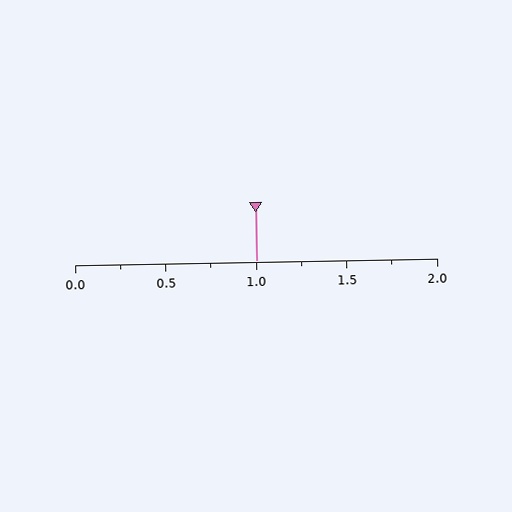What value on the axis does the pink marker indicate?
The marker indicates approximately 1.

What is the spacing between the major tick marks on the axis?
The major ticks are spaced 0.5 apart.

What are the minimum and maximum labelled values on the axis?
The axis runs from 0.0 to 2.0.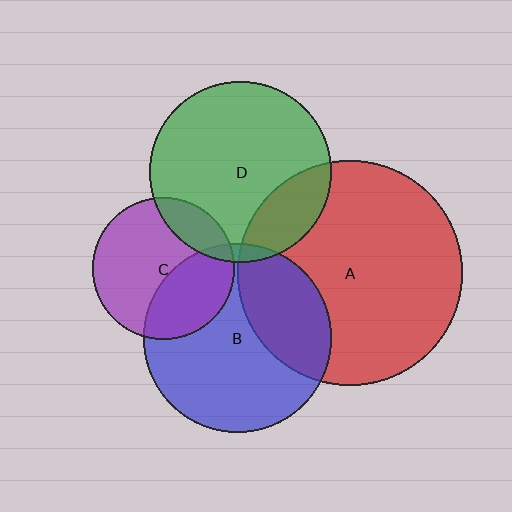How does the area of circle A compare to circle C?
Approximately 2.5 times.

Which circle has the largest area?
Circle A (red).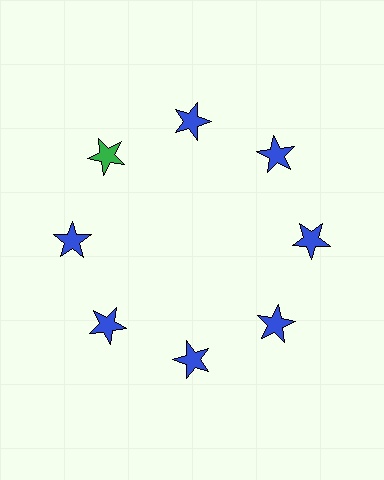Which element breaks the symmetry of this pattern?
The green star at roughly the 10 o'clock position breaks the symmetry. All other shapes are blue stars.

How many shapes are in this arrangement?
There are 8 shapes arranged in a ring pattern.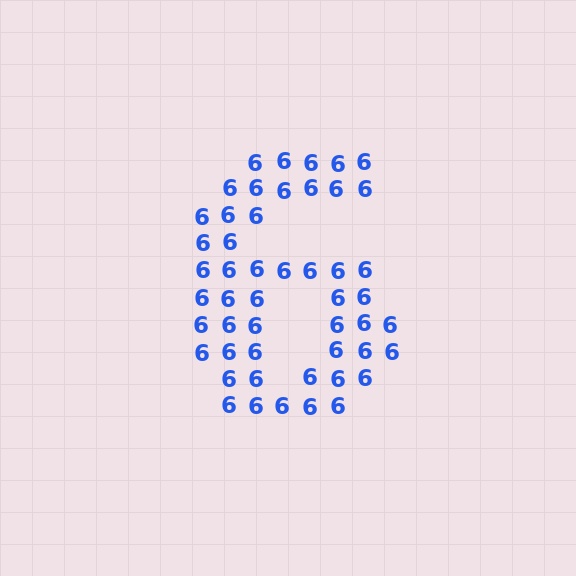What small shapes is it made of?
It is made of small digit 6's.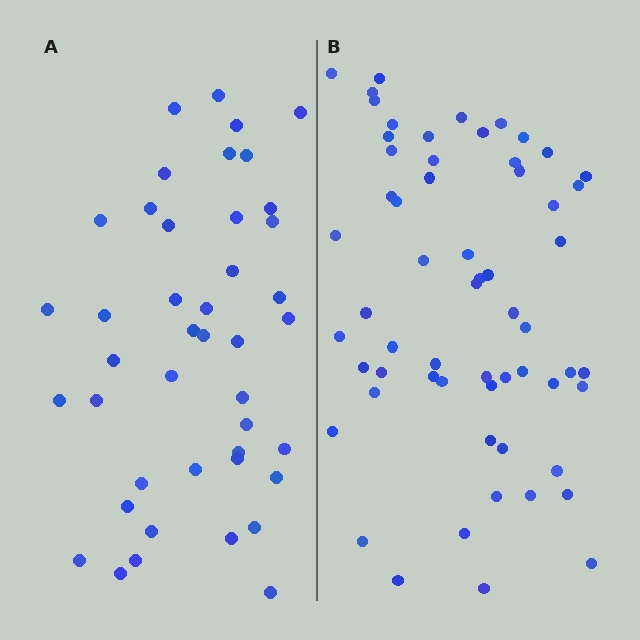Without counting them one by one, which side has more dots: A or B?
Region B (the right region) has more dots.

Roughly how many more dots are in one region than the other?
Region B has approximately 15 more dots than region A.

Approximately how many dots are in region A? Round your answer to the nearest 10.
About 40 dots. (The exact count is 43, which rounds to 40.)